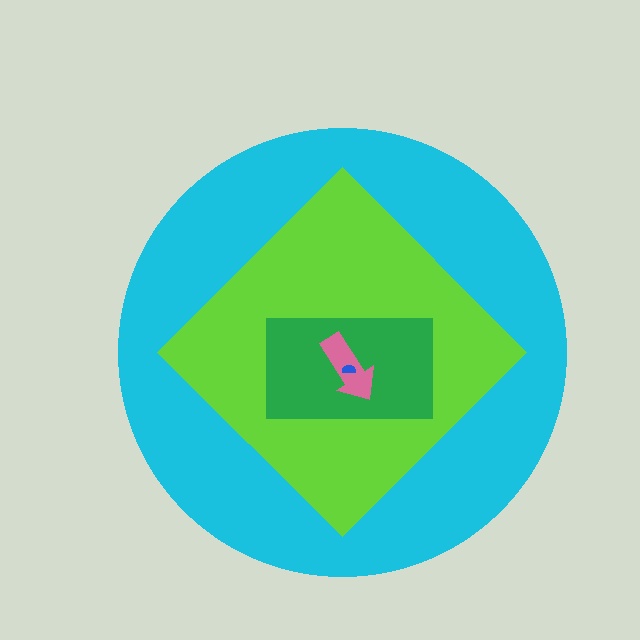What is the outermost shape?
The cyan circle.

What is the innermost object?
The blue semicircle.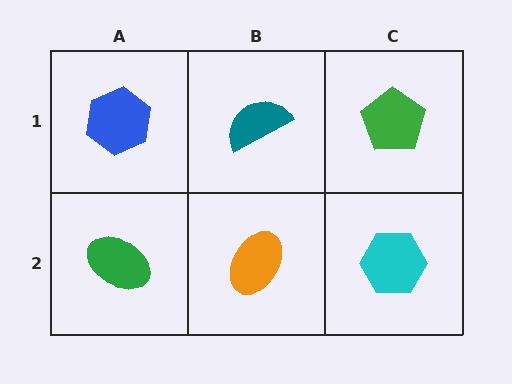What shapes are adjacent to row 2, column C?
A green pentagon (row 1, column C), an orange ellipse (row 2, column B).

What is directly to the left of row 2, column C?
An orange ellipse.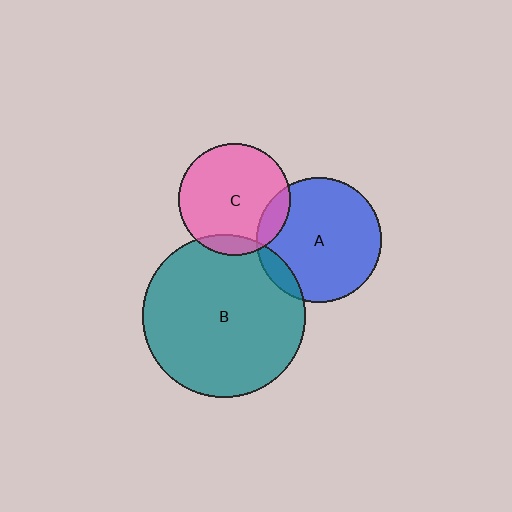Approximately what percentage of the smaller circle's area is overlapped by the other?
Approximately 15%.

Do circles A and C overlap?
Yes.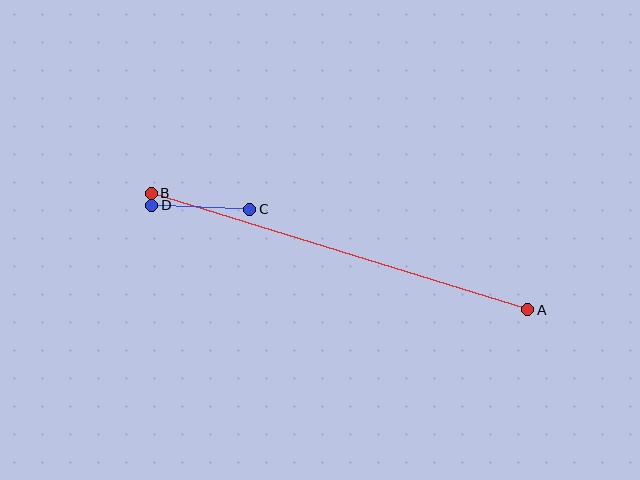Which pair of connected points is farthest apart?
Points A and B are farthest apart.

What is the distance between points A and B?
The distance is approximately 394 pixels.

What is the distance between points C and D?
The distance is approximately 98 pixels.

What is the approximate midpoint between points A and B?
The midpoint is at approximately (340, 251) pixels.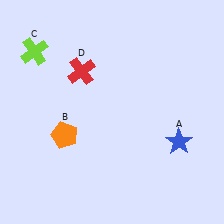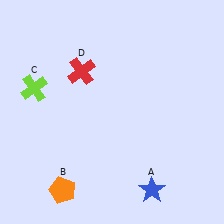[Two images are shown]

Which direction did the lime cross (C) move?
The lime cross (C) moved down.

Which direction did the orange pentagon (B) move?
The orange pentagon (B) moved down.